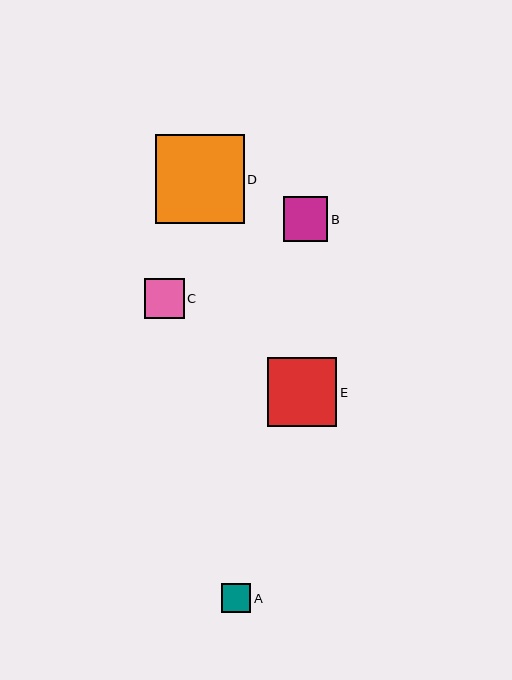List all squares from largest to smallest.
From largest to smallest: D, E, B, C, A.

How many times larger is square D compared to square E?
Square D is approximately 1.3 times the size of square E.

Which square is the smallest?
Square A is the smallest with a size of approximately 29 pixels.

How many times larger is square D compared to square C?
Square D is approximately 2.2 times the size of square C.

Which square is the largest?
Square D is the largest with a size of approximately 88 pixels.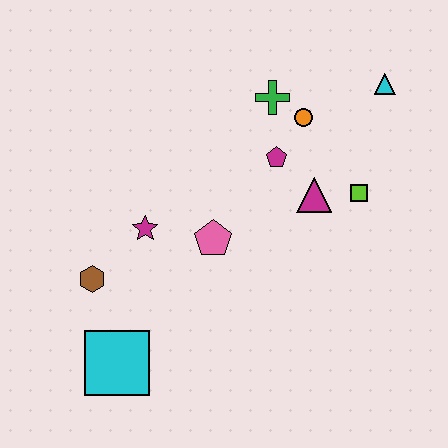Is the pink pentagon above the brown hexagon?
Yes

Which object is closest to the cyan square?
The brown hexagon is closest to the cyan square.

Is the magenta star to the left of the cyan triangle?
Yes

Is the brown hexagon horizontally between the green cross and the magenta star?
No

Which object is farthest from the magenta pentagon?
The cyan square is farthest from the magenta pentagon.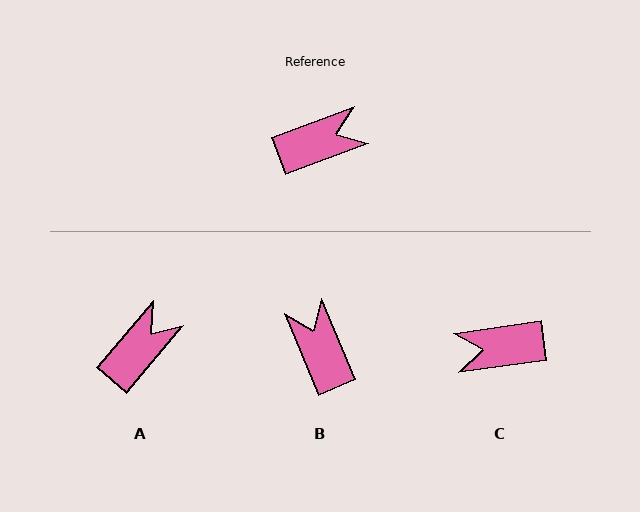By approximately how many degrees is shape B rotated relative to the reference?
Approximately 92 degrees counter-clockwise.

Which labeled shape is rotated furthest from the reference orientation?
C, about 168 degrees away.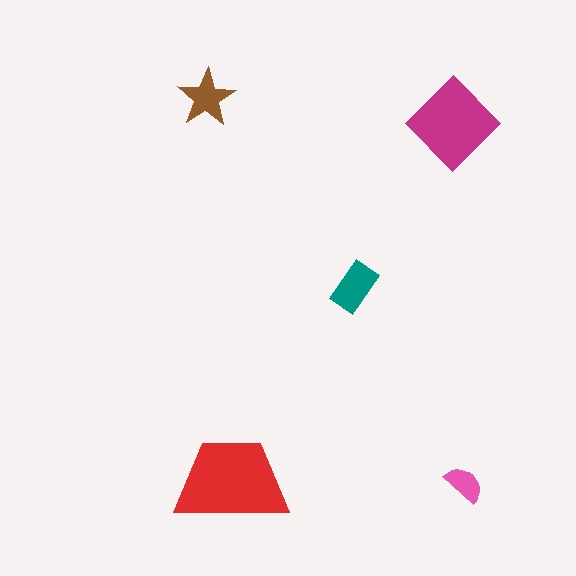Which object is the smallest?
The pink semicircle.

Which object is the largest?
The red trapezoid.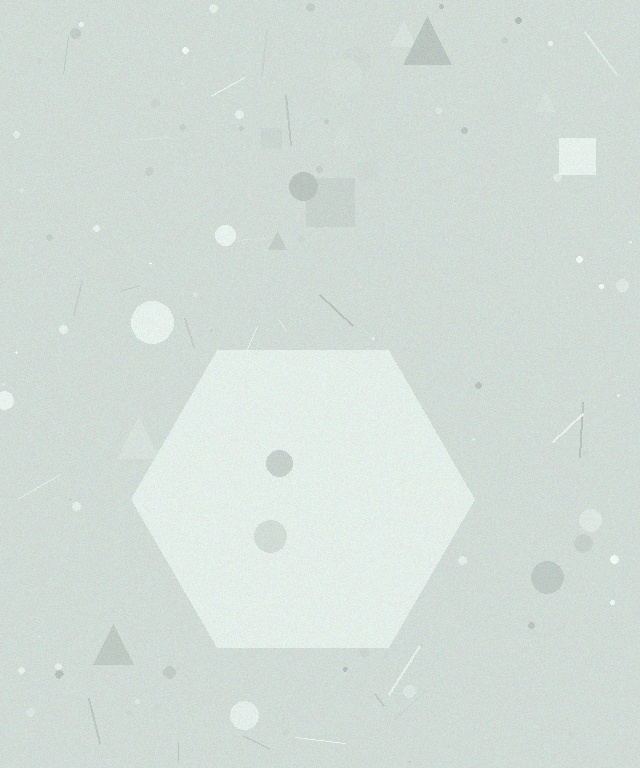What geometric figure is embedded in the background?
A hexagon is embedded in the background.